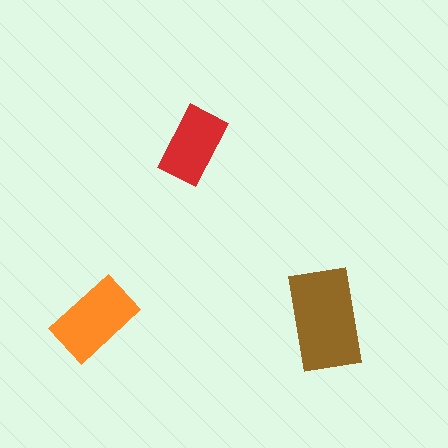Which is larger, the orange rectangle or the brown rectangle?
The brown one.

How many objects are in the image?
There are 3 objects in the image.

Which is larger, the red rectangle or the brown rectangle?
The brown one.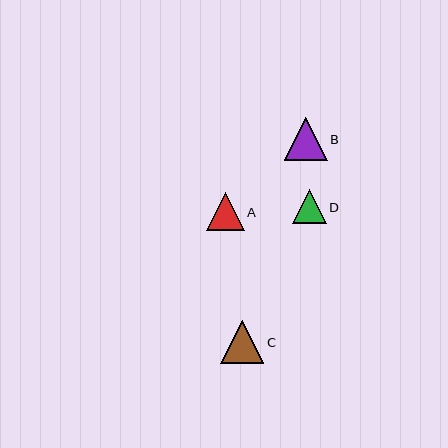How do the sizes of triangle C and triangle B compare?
Triangle C and triangle B are approximately the same size.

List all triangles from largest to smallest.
From largest to smallest: C, B, A, D.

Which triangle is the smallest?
Triangle D is the smallest with a size of approximately 34 pixels.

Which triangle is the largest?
Triangle C is the largest with a size of approximately 43 pixels.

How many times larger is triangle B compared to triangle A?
Triangle B is approximately 1.1 times the size of triangle A.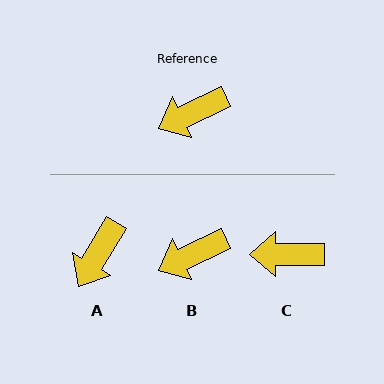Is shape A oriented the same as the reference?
No, it is off by about 34 degrees.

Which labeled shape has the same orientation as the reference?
B.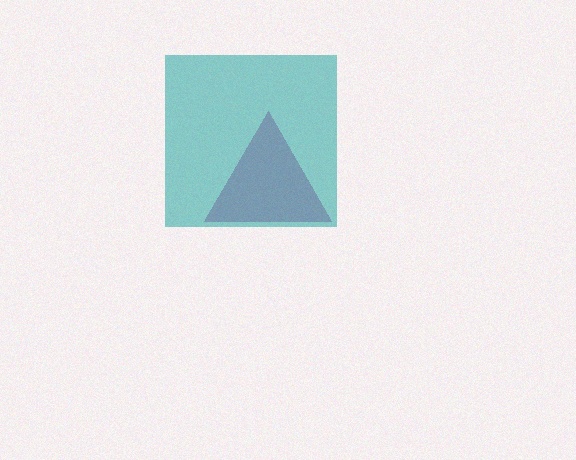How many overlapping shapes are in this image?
There are 2 overlapping shapes in the image.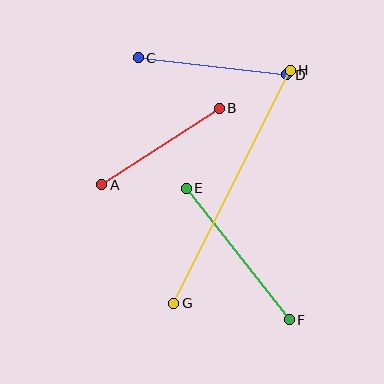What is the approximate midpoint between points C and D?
The midpoint is at approximately (212, 66) pixels.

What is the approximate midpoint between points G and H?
The midpoint is at approximately (232, 187) pixels.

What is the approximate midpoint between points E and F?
The midpoint is at approximately (238, 254) pixels.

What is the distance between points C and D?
The distance is approximately 150 pixels.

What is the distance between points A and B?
The distance is approximately 140 pixels.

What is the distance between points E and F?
The distance is approximately 167 pixels.